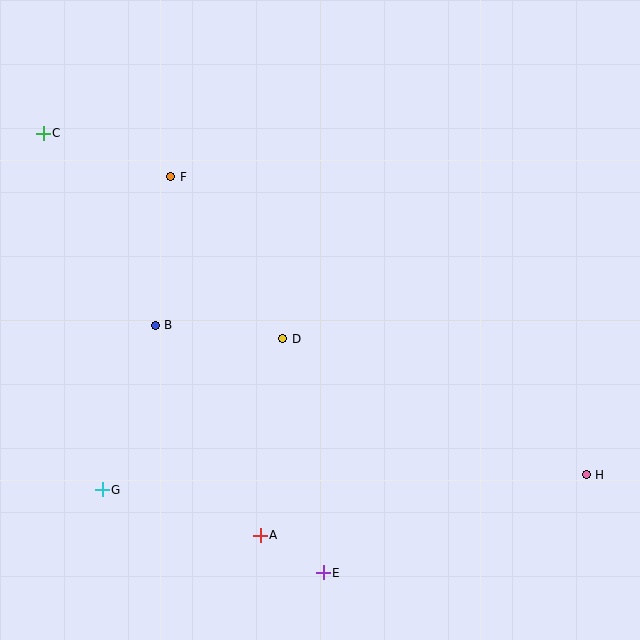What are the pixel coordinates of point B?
Point B is at (155, 325).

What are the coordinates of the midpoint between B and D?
The midpoint between B and D is at (219, 332).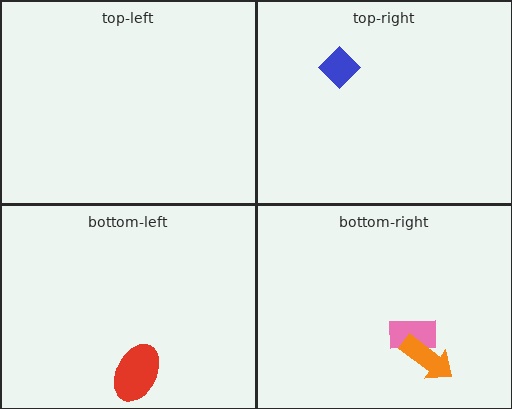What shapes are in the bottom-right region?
The pink rectangle, the orange arrow.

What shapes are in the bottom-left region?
The red ellipse.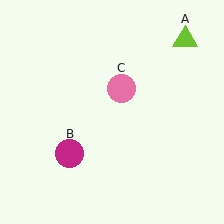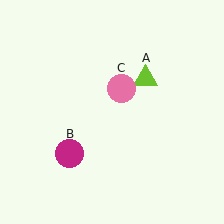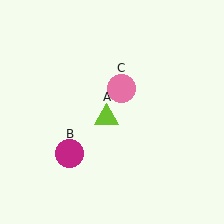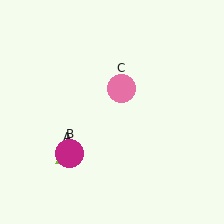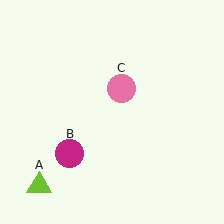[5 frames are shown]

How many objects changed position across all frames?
1 object changed position: lime triangle (object A).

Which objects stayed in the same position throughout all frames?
Magenta circle (object B) and pink circle (object C) remained stationary.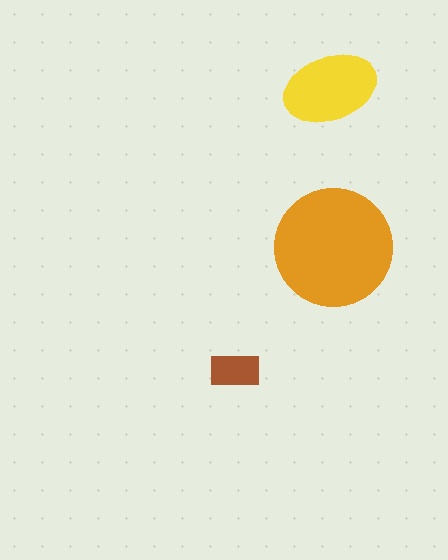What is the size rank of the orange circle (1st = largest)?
1st.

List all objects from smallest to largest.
The brown rectangle, the yellow ellipse, the orange circle.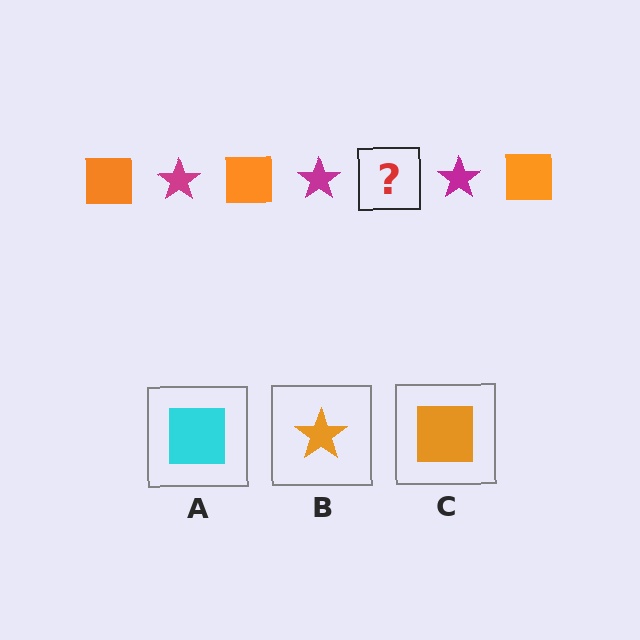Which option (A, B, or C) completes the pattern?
C.